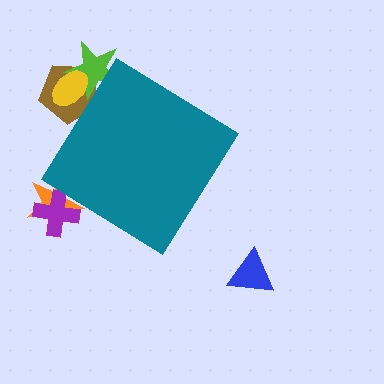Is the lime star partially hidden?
Yes, the lime star is partially hidden behind the teal diamond.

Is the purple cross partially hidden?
Yes, the purple cross is partially hidden behind the teal diamond.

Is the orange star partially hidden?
Yes, the orange star is partially hidden behind the teal diamond.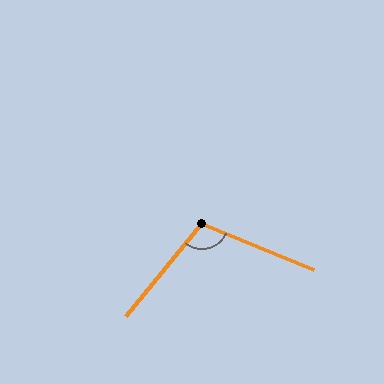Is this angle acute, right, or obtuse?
It is obtuse.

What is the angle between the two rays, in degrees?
Approximately 107 degrees.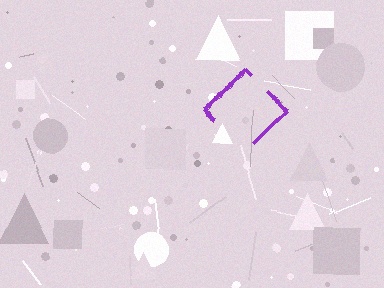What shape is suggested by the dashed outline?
The dashed outline suggests a diamond.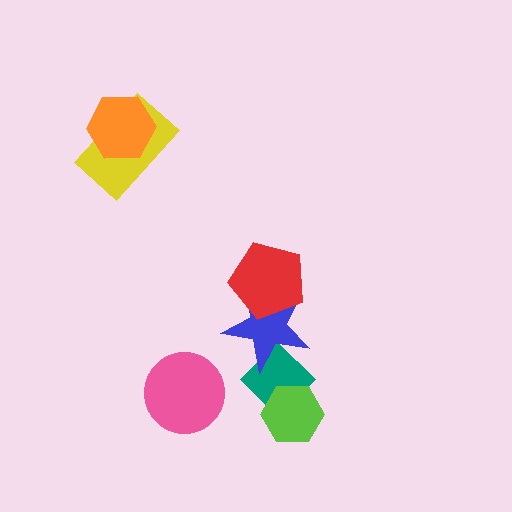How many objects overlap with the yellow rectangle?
1 object overlaps with the yellow rectangle.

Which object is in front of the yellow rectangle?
The orange hexagon is in front of the yellow rectangle.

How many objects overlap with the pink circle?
0 objects overlap with the pink circle.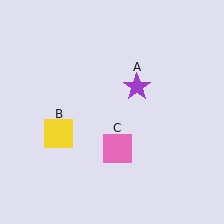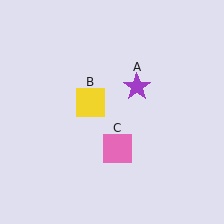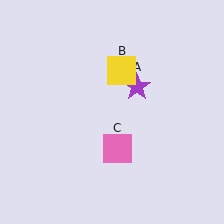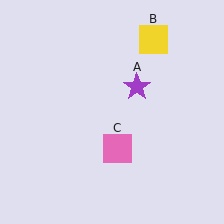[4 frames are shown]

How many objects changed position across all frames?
1 object changed position: yellow square (object B).